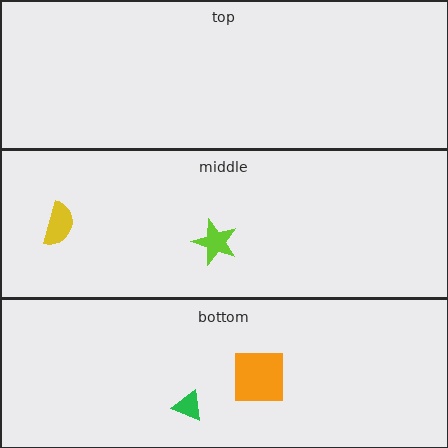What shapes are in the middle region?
The lime star, the yellow semicircle.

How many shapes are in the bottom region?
2.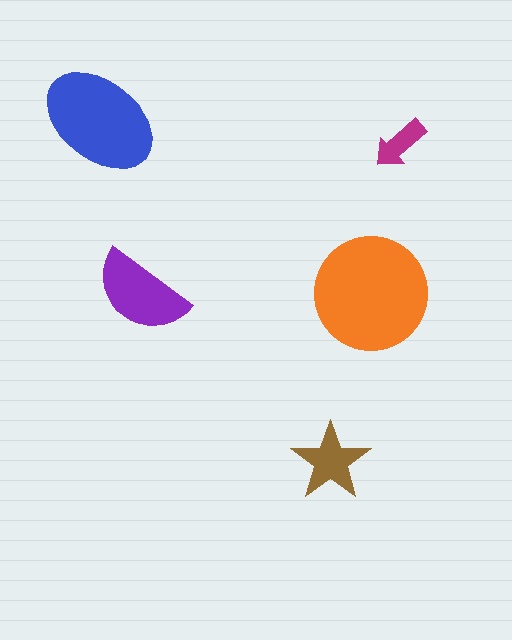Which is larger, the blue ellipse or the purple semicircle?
The blue ellipse.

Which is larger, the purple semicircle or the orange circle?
The orange circle.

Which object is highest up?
The blue ellipse is topmost.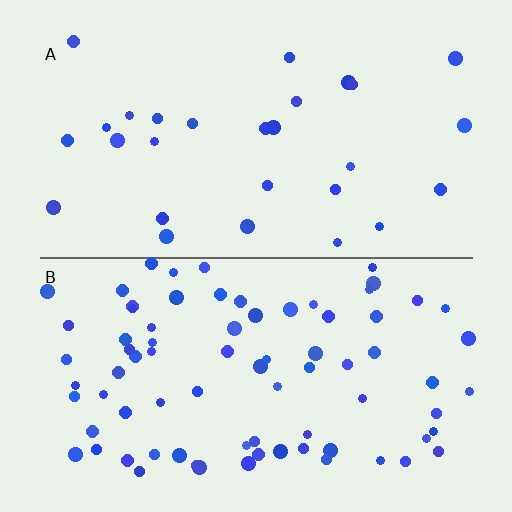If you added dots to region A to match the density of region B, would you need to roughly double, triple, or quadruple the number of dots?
Approximately triple.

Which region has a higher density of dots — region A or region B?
B (the bottom).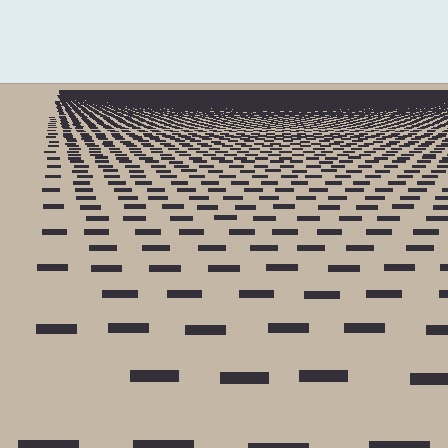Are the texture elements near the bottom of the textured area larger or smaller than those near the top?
Larger. Near the bottom, elements are closer to the viewer and appear at a bigger on-screen size.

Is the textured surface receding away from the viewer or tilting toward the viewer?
The surface is receding away from the viewer. Texture elements get smaller and denser toward the top.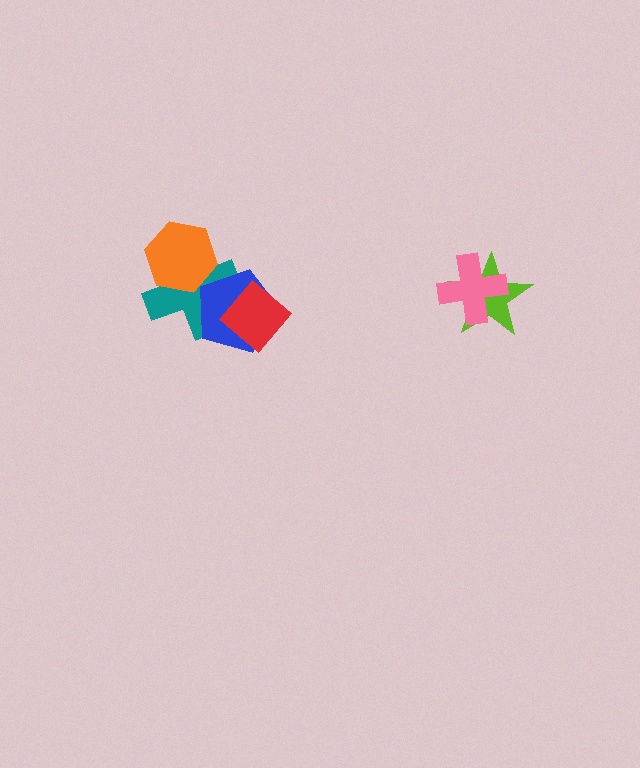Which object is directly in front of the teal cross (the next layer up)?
The orange hexagon is directly in front of the teal cross.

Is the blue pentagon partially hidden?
Yes, it is partially covered by another shape.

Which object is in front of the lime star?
The pink cross is in front of the lime star.